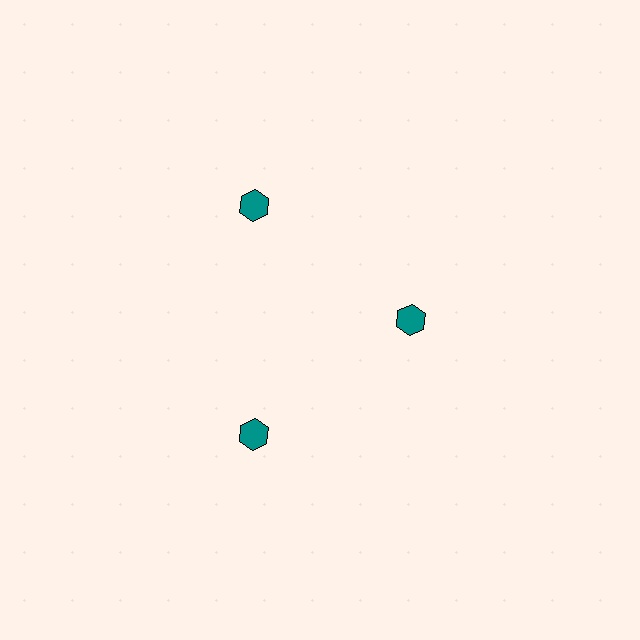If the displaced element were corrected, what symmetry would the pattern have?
It would have 3-fold rotational symmetry — the pattern would map onto itself every 120 degrees.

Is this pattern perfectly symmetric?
No. The 3 teal hexagons are arranged in a ring, but one element near the 3 o'clock position is pulled inward toward the center, breaking the 3-fold rotational symmetry.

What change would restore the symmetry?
The symmetry would be restored by moving it outward, back onto the ring so that all 3 hexagons sit at equal angles and equal distance from the center.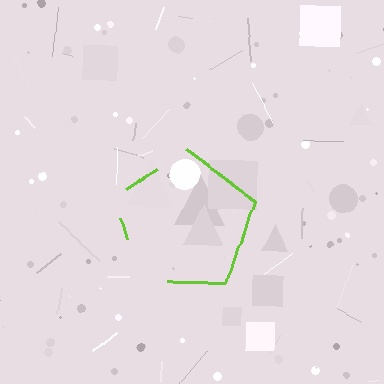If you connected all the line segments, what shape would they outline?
They would outline a pentagon.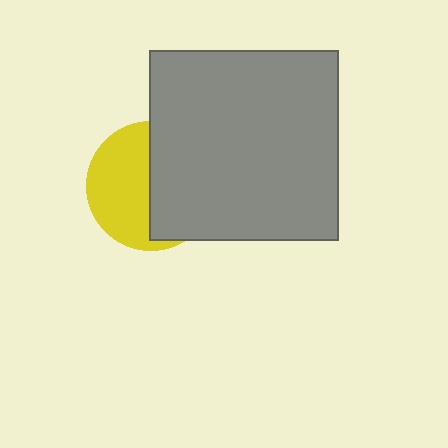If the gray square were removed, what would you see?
You would see the complete yellow circle.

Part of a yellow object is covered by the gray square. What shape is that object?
It is a circle.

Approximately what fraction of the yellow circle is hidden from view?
Roughly 50% of the yellow circle is hidden behind the gray square.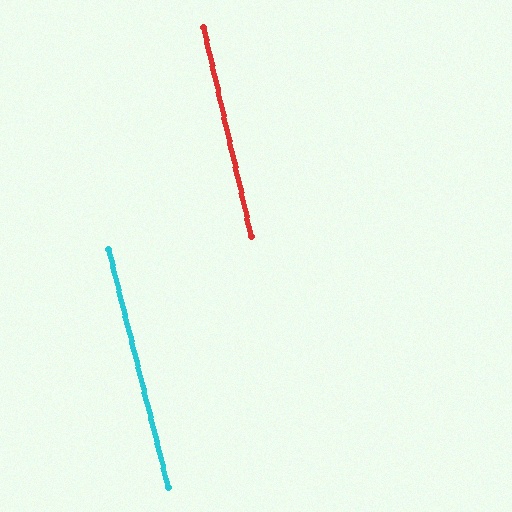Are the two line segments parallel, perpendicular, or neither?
Parallel — their directions differ by only 1.0°.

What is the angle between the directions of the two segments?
Approximately 1 degree.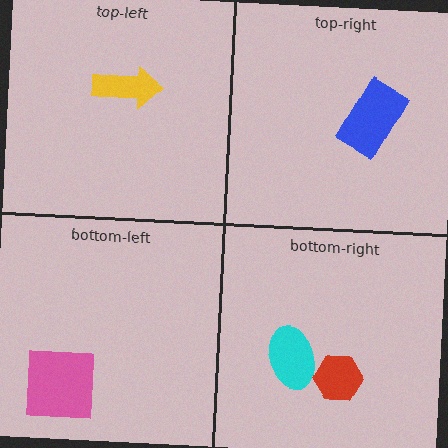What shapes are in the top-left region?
The yellow arrow.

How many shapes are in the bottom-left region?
1.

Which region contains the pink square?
The bottom-left region.